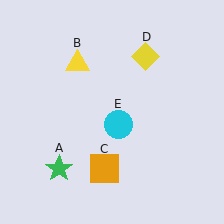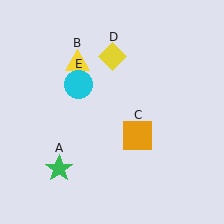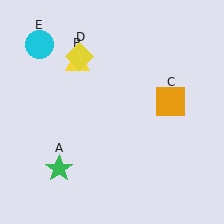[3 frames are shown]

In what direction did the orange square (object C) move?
The orange square (object C) moved up and to the right.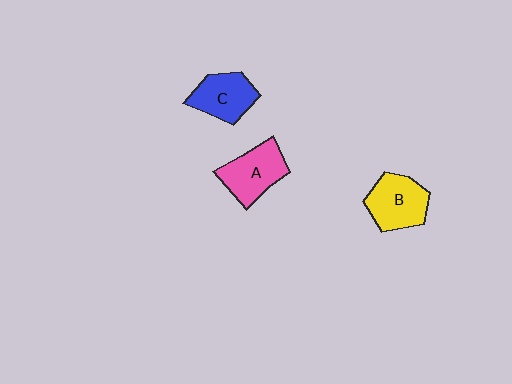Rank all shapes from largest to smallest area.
From largest to smallest: B (yellow), A (pink), C (blue).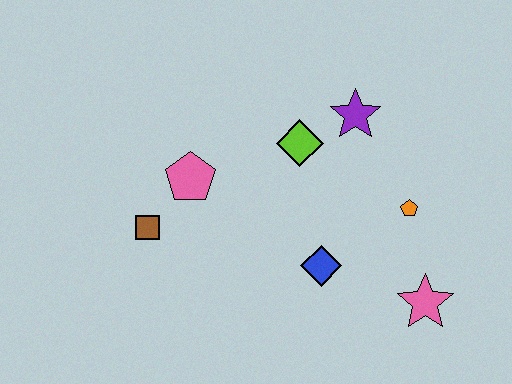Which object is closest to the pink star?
The orange pentagon is closest to the pink star.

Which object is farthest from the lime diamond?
The pink star is farthest from the lime diamond.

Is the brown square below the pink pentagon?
Yes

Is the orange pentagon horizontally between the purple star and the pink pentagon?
No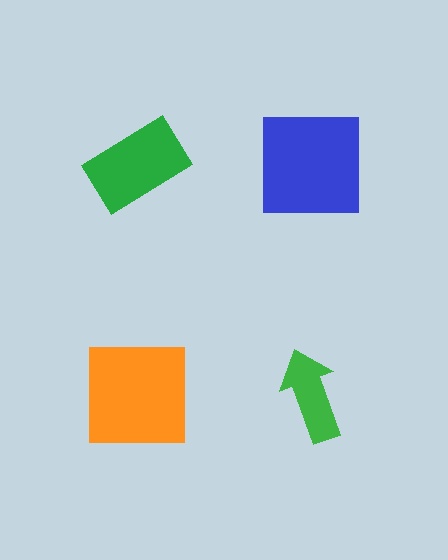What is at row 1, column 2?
A blue square.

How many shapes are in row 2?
2 shapes.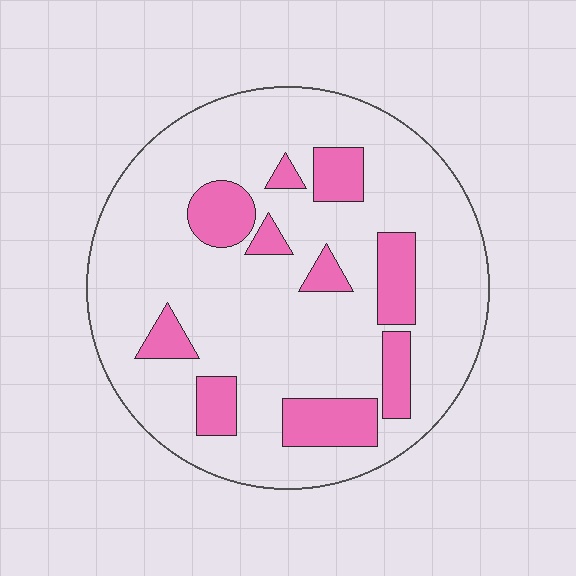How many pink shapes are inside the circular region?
10.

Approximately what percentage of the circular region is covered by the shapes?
Approximately 20%.